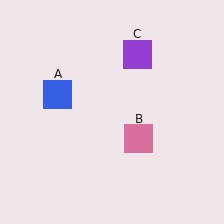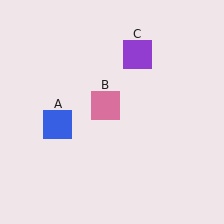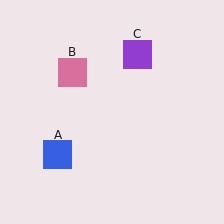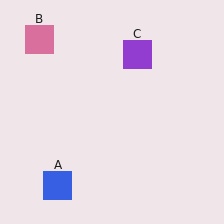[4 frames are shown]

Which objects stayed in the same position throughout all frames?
Purple square (object C) remained stationary.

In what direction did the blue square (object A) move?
The blue square (object A) moved down.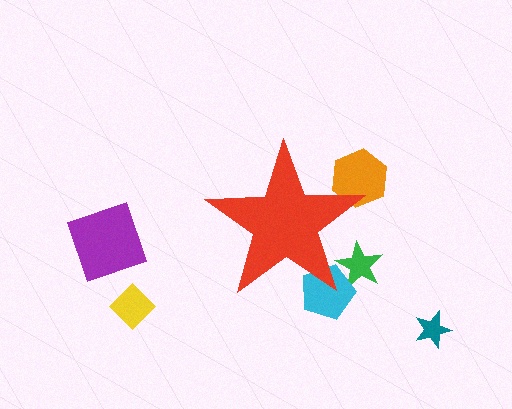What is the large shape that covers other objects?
A red star.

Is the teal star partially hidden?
No, the teal star is fully visible.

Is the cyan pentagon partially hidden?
Yes, the cyan pentagon is partially hidden behind the red star.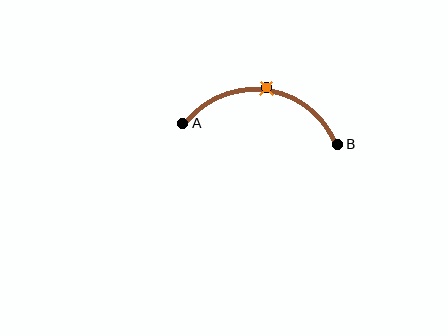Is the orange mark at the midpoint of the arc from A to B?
Yes. The orange mark lies on the arc at equal arc-length from both A and B — it is the arc midpoint.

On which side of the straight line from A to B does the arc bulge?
The arc bulges above the straight line connecting A and B.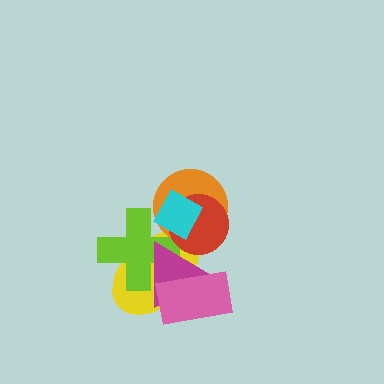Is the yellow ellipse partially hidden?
Yes, it is partially covered by another shape.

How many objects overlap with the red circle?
4 objects overlap with the red circle.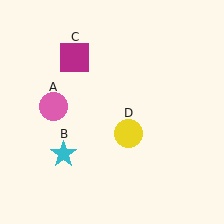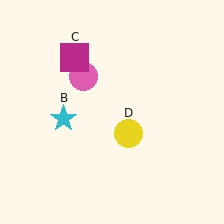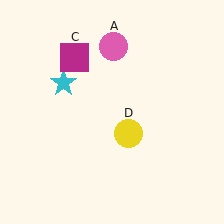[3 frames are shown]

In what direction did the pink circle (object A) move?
The pink circle (object A) moved up and to the right.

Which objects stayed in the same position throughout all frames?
Magenta square (object C) and yellow circle (object D) remained stationary.